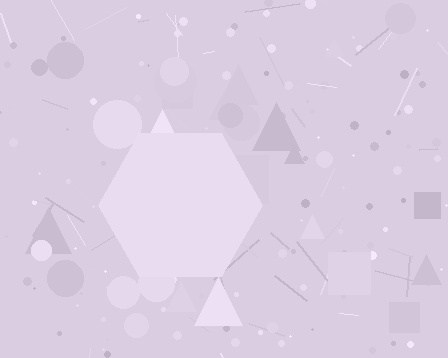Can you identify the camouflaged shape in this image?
The camouflaged shape is a hexagon.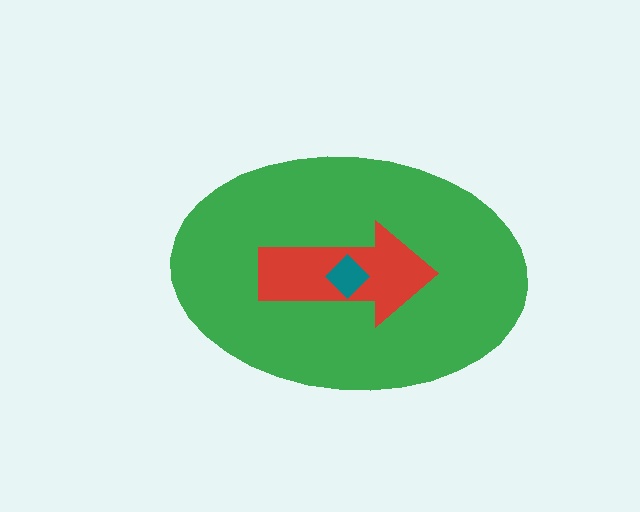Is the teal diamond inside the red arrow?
Yes.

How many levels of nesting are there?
3.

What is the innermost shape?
The teal diamond.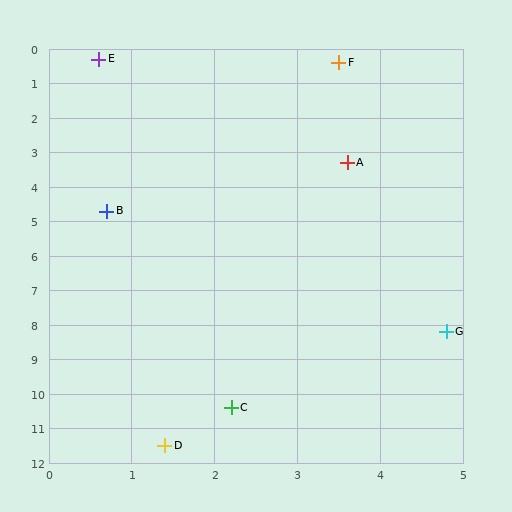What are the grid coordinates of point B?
Point B is at approximately (0.7, 4.7).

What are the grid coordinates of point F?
Point F is at approximately (3.5, 0.4).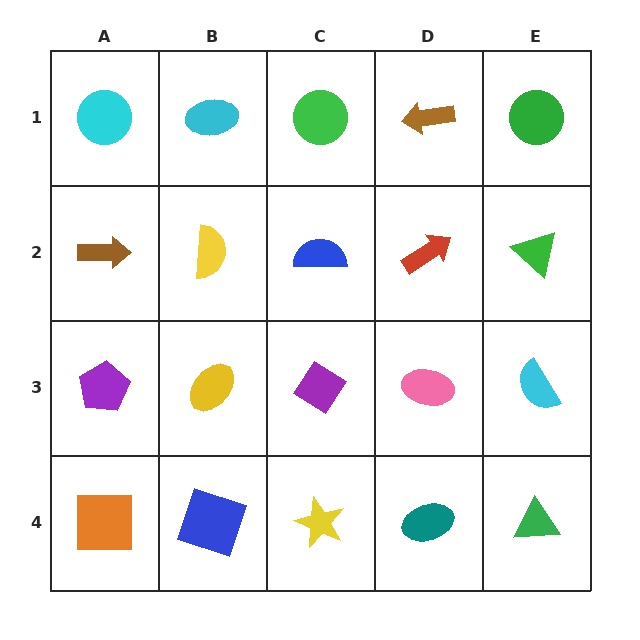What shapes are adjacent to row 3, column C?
A blue semicircle (row 2, column C), a yellow star (row 4, column C), a yellow ellipse (row 3, column B), a pink ellipse (row 3, column D).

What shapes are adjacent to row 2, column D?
A brown arrow (row 1, column D), a pink ellipse (row 3, column D), a blue semicircle (row 2, column C), a green triangle (row 2, column E).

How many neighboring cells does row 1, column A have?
2.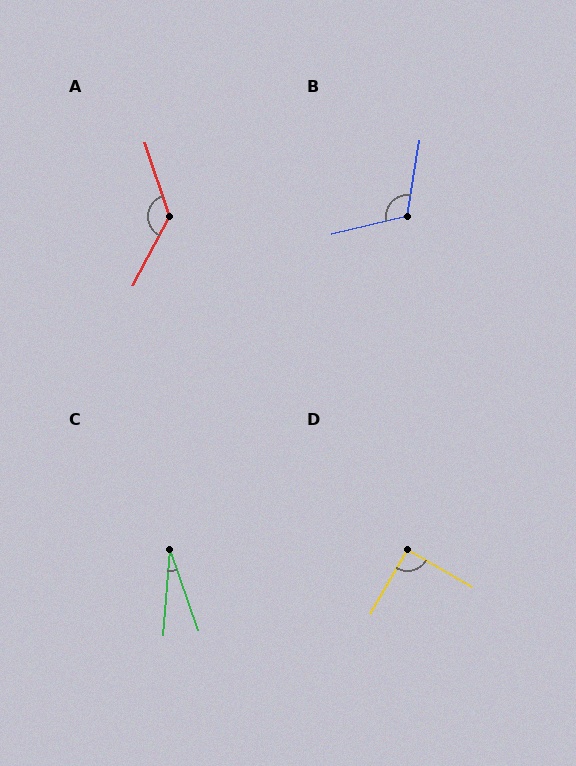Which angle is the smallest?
C, at approximately 24 degrees.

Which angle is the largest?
A, at approximately 133 degrees.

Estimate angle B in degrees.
Approximately 113 degrees.